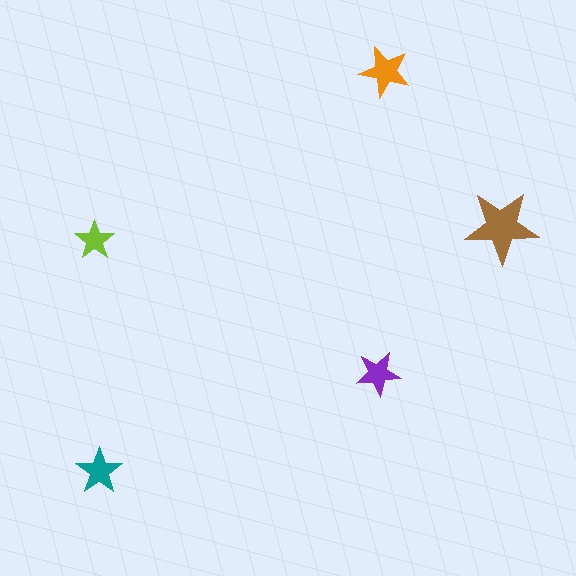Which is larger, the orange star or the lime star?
The orange one.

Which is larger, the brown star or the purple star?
The brown one.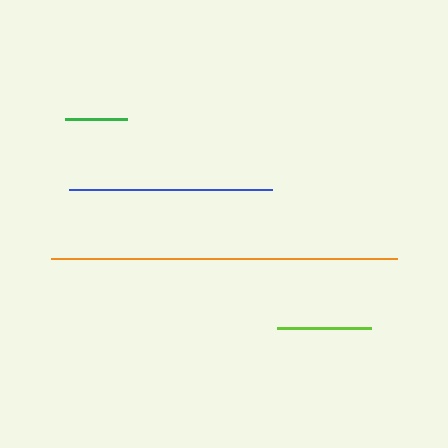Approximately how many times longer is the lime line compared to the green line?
The lime line is approximately 1.5 times the length of the green line.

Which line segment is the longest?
The orange line is the longest at approximately 346 pixels.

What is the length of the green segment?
The green segment is approximately 62 pixels long.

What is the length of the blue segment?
The blue segment is approximately 203 pixels long.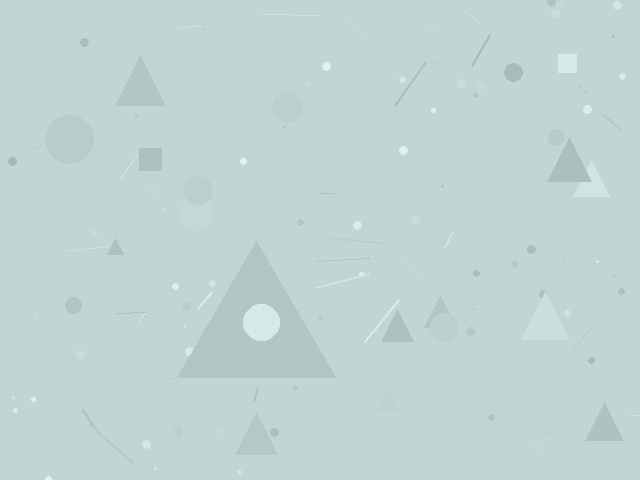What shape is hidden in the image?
A triangle is hidden in the image.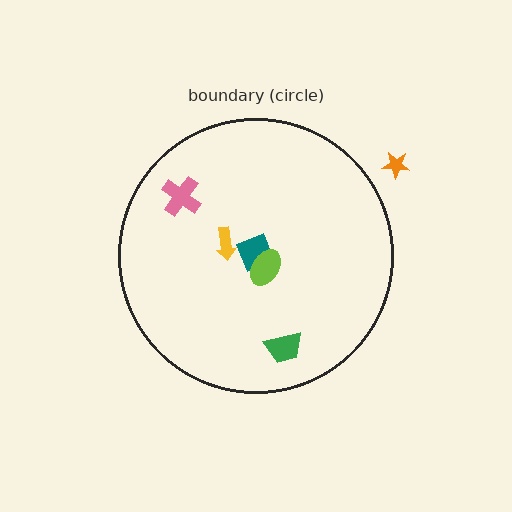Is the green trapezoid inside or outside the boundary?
Inside.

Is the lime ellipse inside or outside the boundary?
Inside.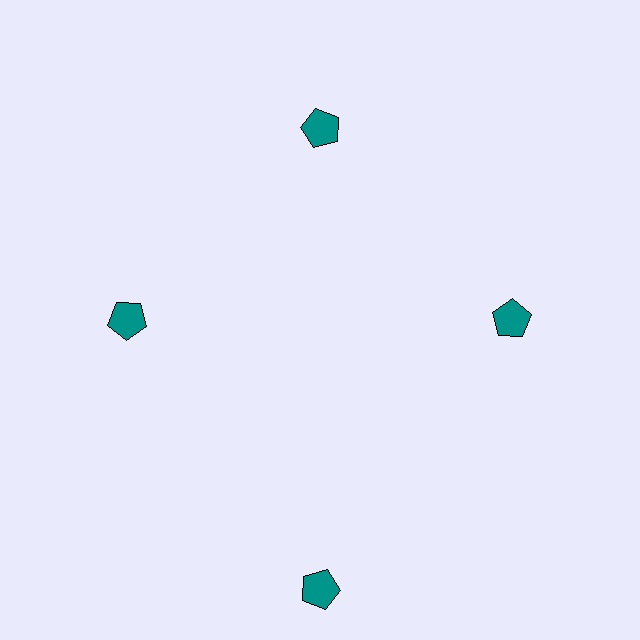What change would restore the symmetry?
The symmetry would be restored by moving it inward, back onto the ring so that all 4 pentagons sit at equal angles and equal distance from the center.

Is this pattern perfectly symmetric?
No. The 4 teal pentagons are arranged in a ring, but one element near the 6 o'clock position is pushed outward from the center, breaking the 4-fold rotational symmetry.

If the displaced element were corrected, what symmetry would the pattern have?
It would have 4-fold rotational symmetry — the pattern would map onto itself every 90 degrees.